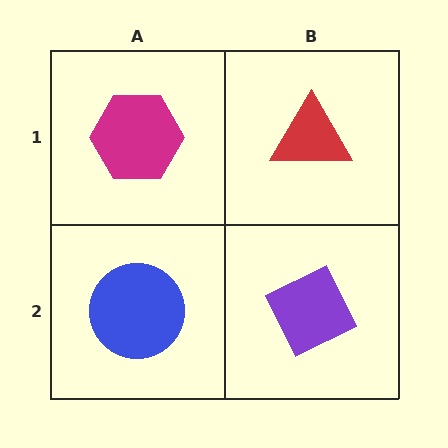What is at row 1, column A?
A magenta hexagon.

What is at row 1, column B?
A red triangle.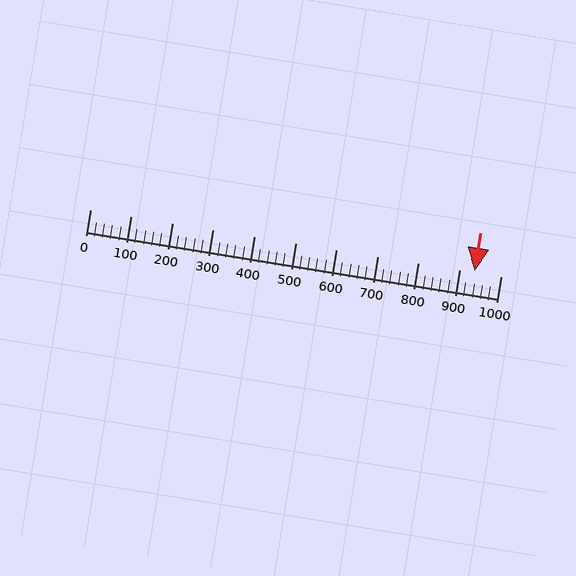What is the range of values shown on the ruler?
The ruler shows values from 0 to 1000.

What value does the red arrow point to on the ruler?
The red arrow points to approximately 936.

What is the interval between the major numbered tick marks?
The major tick marks are spaced 100 units apart.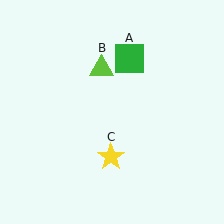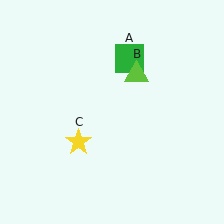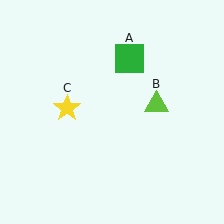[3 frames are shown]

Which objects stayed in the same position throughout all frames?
Green square (object A) remained stationary.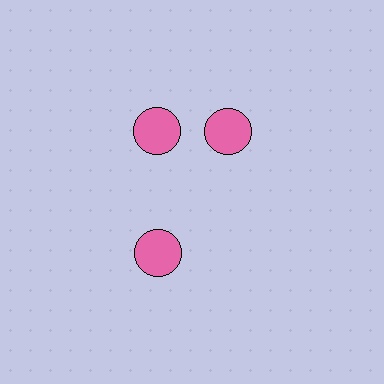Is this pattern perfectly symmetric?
No. The 3 pink circles are arranged in a ring, but one element near the 3 o'clock position is rotated out of alignment along the ring, breaking the 3-fold rotational symmetry.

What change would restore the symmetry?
The symmetry would be restored by rotating it back into even spacing with its neighbors so that all 3 circles sit at equal angles and equal distance from the center.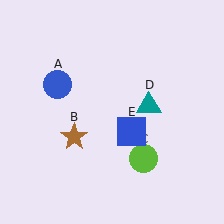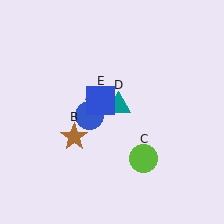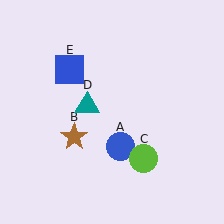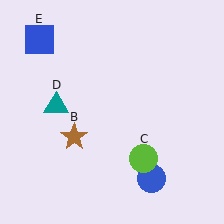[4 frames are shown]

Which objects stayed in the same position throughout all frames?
Brown star (object B) and lime circle (object C) remained stationary.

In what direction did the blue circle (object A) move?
The blue circle (object A) moved down and to the right.